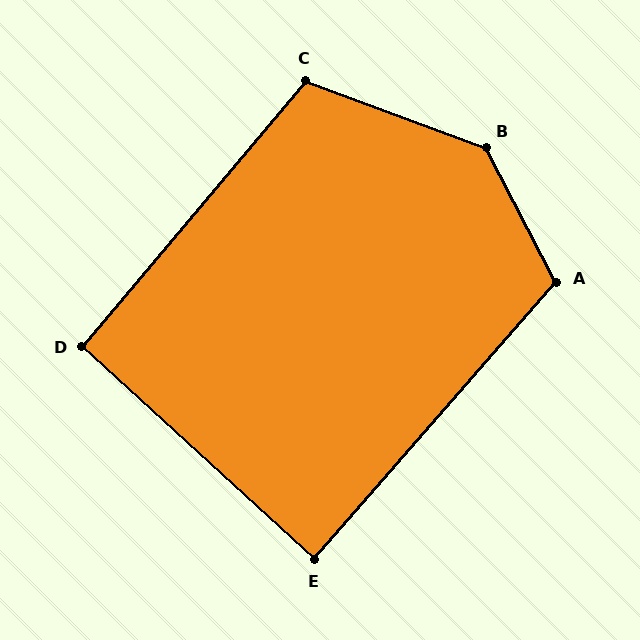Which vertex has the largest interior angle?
B, at approximately 138 degrees.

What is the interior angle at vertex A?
Approximately 111 degrees (obtuse).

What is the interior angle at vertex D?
Approximately 92 degrees (approximately right).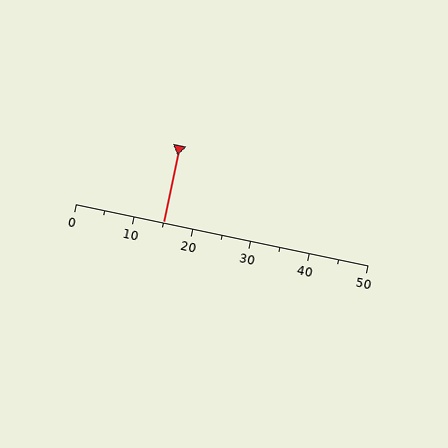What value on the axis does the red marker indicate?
The marker indicates approximately 15.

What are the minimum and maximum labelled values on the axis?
The axis runs from 0 to 50.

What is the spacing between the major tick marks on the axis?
The major ticks are spaced 10 apart.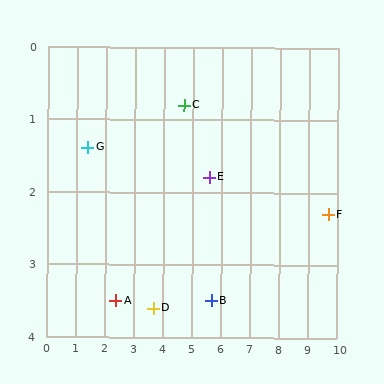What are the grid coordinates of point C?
Point C is at approximately (4.7, 0.8).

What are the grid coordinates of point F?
Point F is at approximately (9.7, 2.3).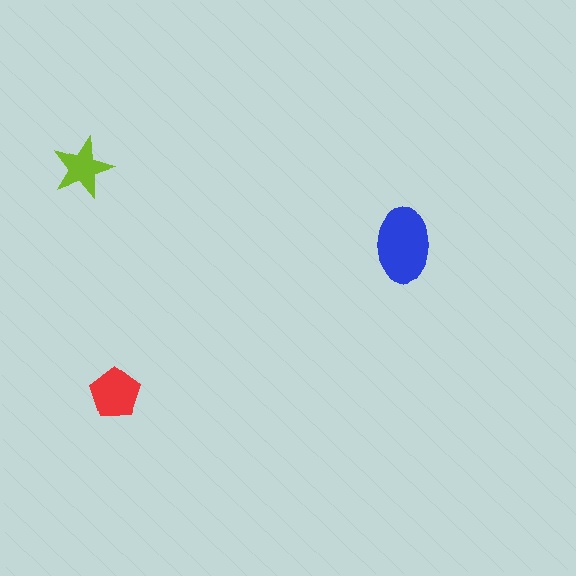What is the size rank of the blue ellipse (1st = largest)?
1st.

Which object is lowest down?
The red pentagon is bottommost.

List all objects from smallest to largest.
The lime star, the red pentagon, the blue ellipse.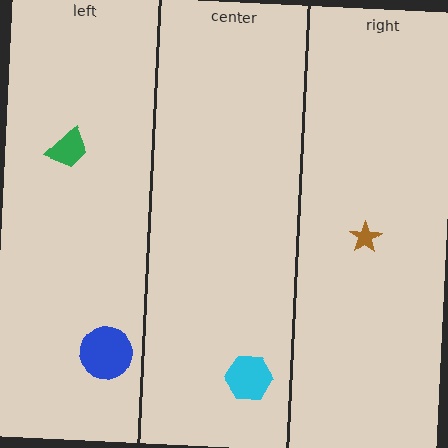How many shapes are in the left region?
2.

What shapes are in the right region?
The brown star.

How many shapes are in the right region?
1.